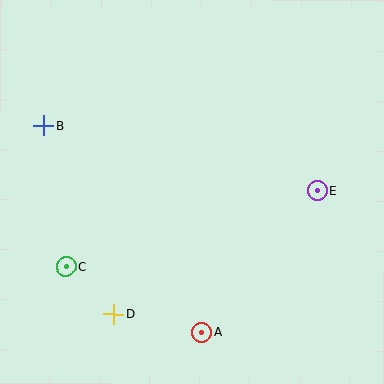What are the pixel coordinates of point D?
Point D is at (114, 314).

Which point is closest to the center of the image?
Point E at (317, 191) is closest to the center.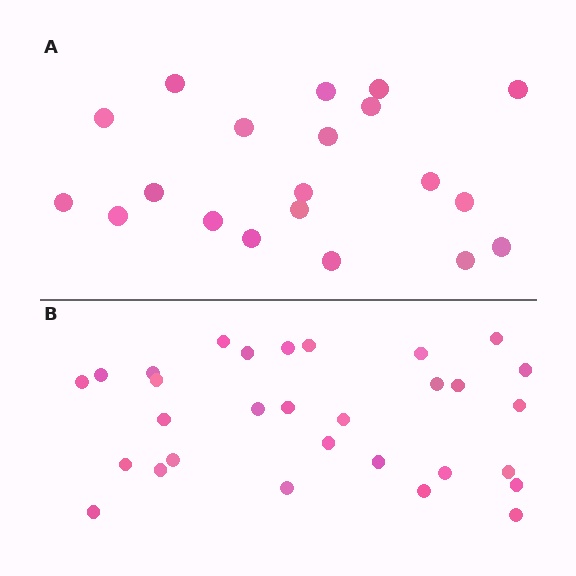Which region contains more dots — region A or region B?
Region B (the bottom region) has more dots.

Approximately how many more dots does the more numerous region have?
Region B has roughly 10 or so more dots than region A.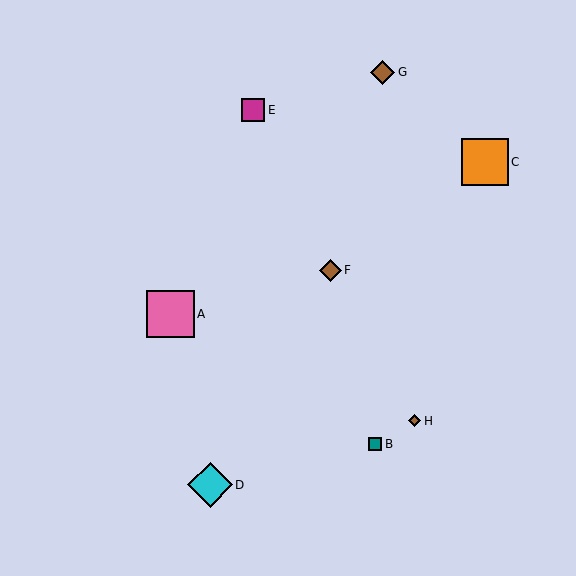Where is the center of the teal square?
The center of the teal square is at (375, 444).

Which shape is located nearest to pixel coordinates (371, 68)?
The brown diamond (labeled G) at (383, 72) is nearest to that location.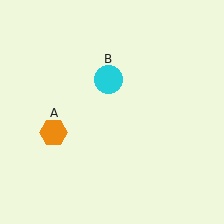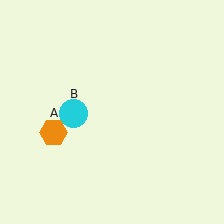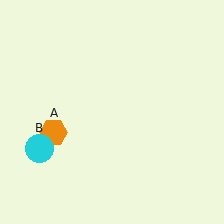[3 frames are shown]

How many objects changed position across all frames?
1 object changed position: cyan circle (object B).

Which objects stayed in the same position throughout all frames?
Orange hexagon (object A) remained stationary.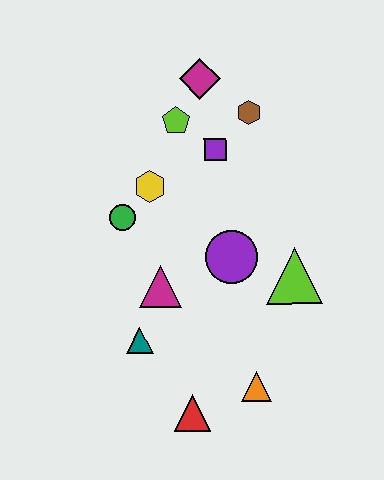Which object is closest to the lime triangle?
The purple circle is closest to the lime triangle.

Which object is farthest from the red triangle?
The magenta diamond is farthest from the red triangle.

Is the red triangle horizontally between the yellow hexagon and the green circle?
No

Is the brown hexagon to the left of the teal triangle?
No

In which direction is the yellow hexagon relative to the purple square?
The yellow hexagon is to the left of the purple square.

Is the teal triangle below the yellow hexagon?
Yes